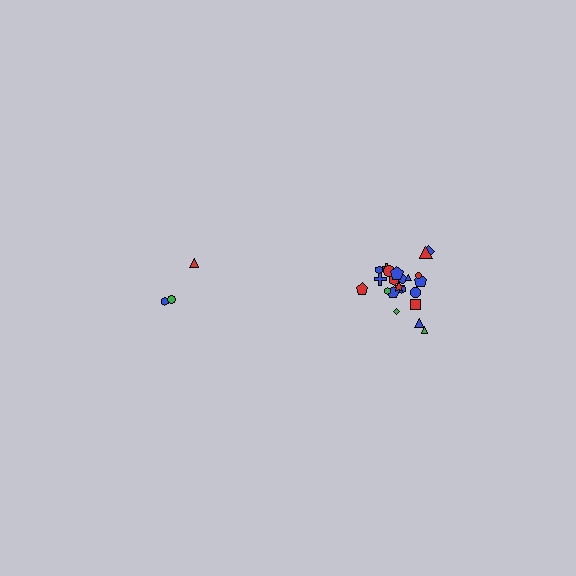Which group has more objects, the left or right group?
The right group.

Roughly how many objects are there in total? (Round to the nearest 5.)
Roughly 25 objects in total.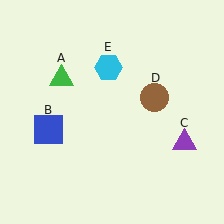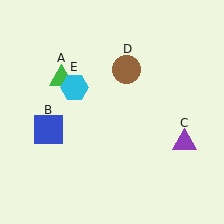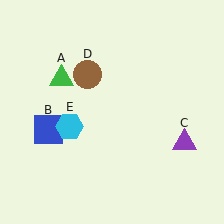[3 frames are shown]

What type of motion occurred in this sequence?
The brown circle (object D), cyan hexagon (object E) rotated counterclockwise around the center of the scene.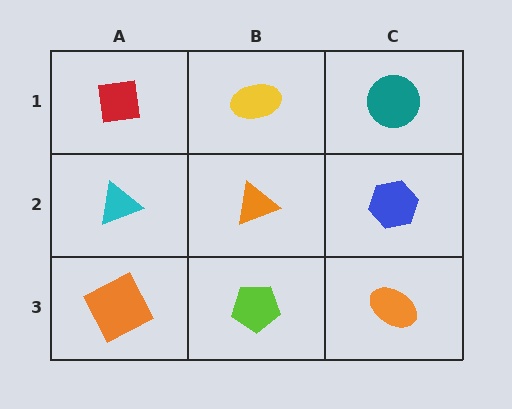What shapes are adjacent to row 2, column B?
A yellow ellipse (row 1, column B), a lime pentagon (row 3, column B), a cyan triangle (row 2, column A), a blue hexagon (row 2, column C).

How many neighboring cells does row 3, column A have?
2.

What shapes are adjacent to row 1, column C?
A blue hexagon (row 2, column C), a yellow ellipse (row 1, column B).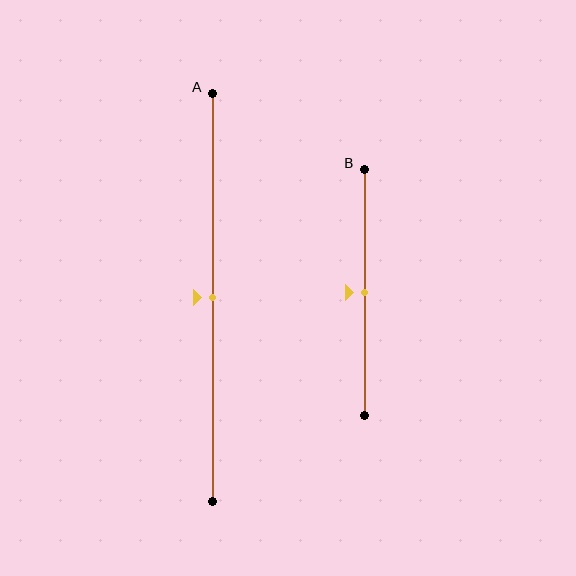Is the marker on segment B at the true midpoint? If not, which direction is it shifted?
Yes, the marker on segment B is at the true midpoint.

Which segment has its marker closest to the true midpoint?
Segment A has its marker closest to the true midpoint.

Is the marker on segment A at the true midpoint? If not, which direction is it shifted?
Yes, the marker on segment A is at the true midpoint.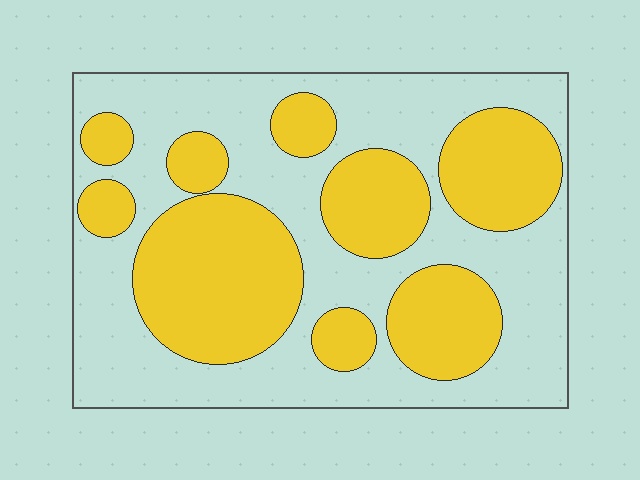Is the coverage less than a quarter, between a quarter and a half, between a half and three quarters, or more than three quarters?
Between a quarter and a half.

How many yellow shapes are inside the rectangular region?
9.